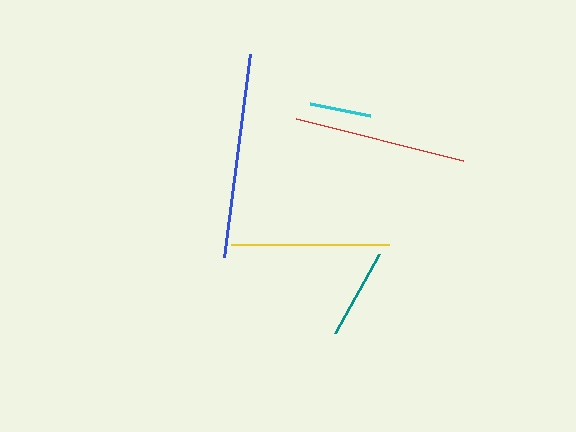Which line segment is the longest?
The blue line is the longest at approximately 205 pixels.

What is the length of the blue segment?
The blue segment is approximately 205 pixels long.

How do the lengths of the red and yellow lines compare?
The red and yellow lines are approximately the same length.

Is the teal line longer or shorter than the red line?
The red line is longer than the teal line.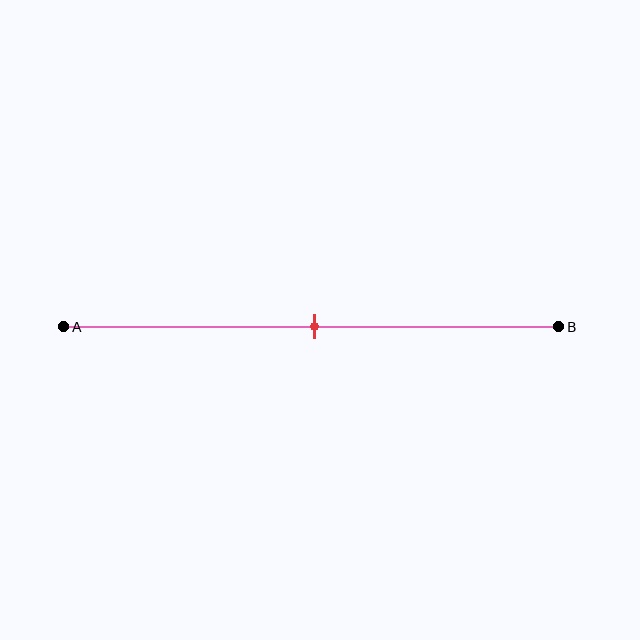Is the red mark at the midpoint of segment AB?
Yes, the mark is approximately at the midpoint.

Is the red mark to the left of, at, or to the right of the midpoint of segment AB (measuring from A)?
The red mark is approximately at the midpoint of segment AB.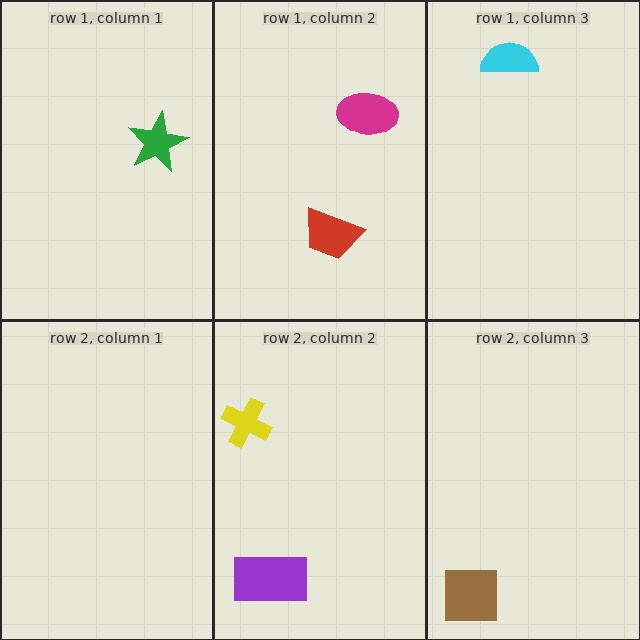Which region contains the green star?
The row 1, column 1 region.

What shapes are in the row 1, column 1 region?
The green star.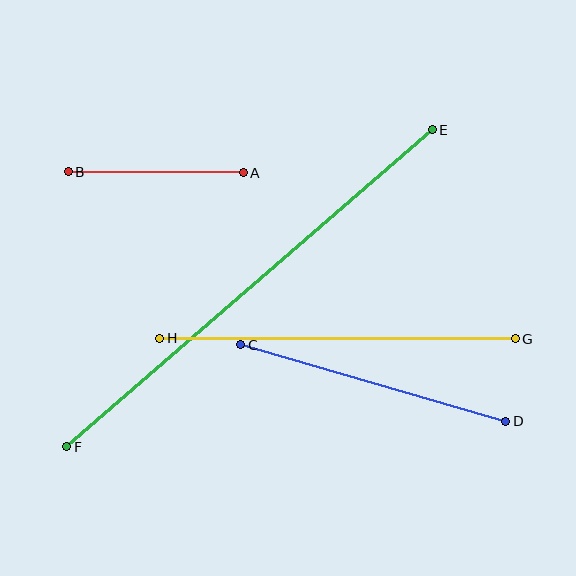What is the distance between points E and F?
The distance is approximately 484 pixels.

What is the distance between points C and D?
The distance is approximately 276 pixels.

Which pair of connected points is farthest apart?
Points E and F are farthest apart.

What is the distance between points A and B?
The distance is approximately 175 pixels.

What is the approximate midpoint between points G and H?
The midpoint is at approximately (338, 339) pixels.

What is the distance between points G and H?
The distance is approximately 356 pixels.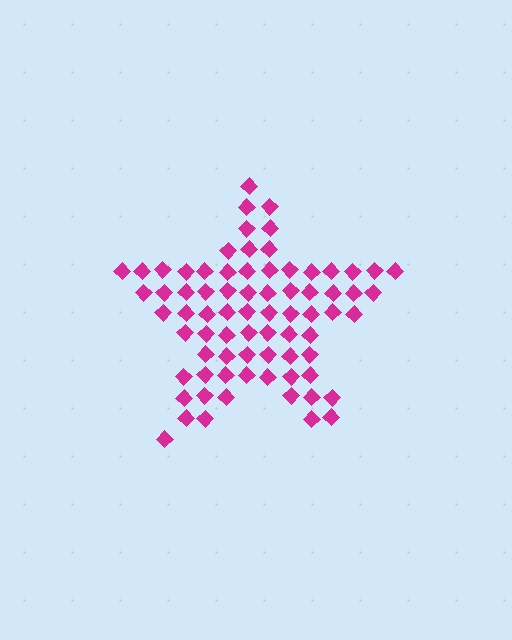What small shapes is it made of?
It is made of small diamonds.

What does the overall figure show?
The overall figure shows a star.